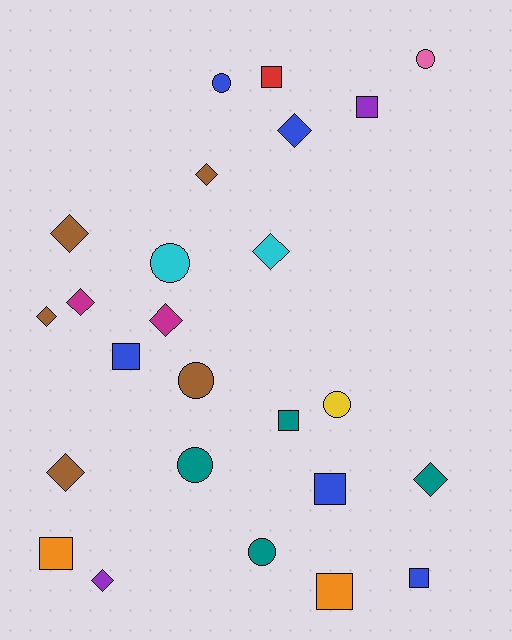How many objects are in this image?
There are 25 objects.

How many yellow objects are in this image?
There is 1 yellow object.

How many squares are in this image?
There are 8 squares.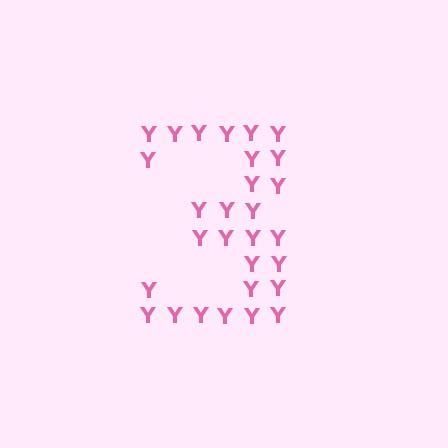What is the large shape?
The large shape is the digit 3.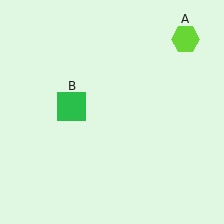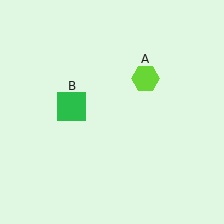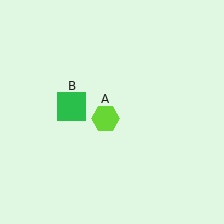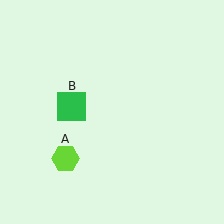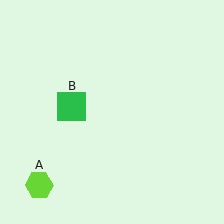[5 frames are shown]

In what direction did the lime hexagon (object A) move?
The lime hexagon (object A) moved down and to the left.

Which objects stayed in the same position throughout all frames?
Green square (object B) remained stationary.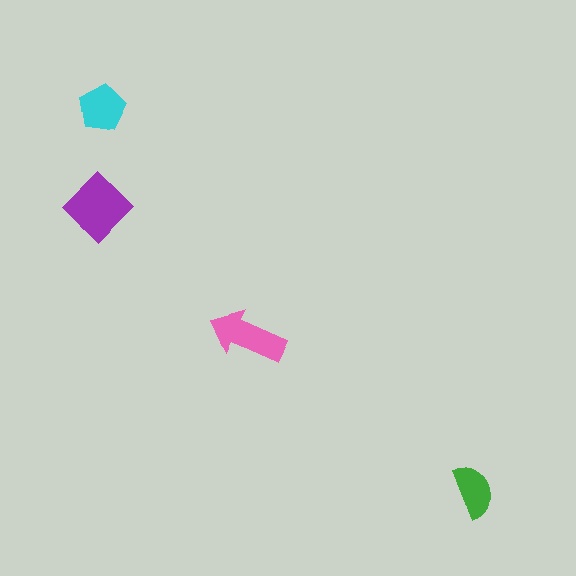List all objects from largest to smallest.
The purple diamond, the pink arrow, the cyan pentagon, the green semicircle.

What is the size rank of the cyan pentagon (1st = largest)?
3rd.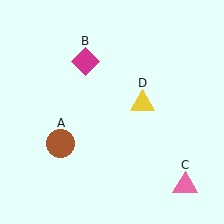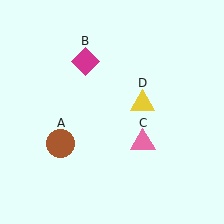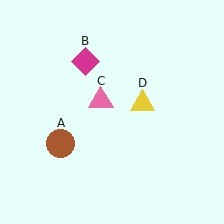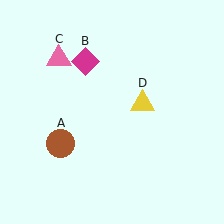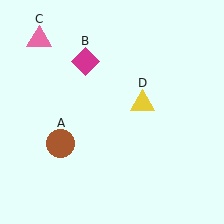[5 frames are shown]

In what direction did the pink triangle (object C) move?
The pink triangle (object C) moved up and to the left.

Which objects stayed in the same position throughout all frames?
Brown circle (object A) and magenta diamond (object B) and yellow triangle (object D) remained stationary.